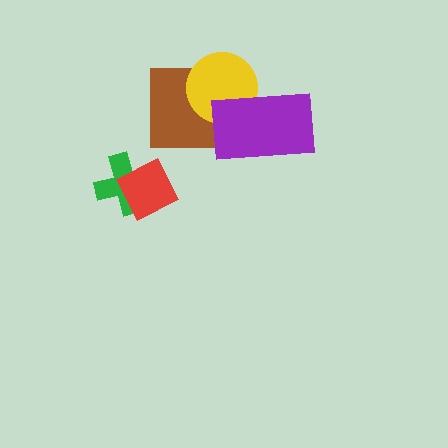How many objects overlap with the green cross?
1 object overlaps with the green cross.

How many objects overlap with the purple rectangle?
2 objects overlap with the purple rectangle.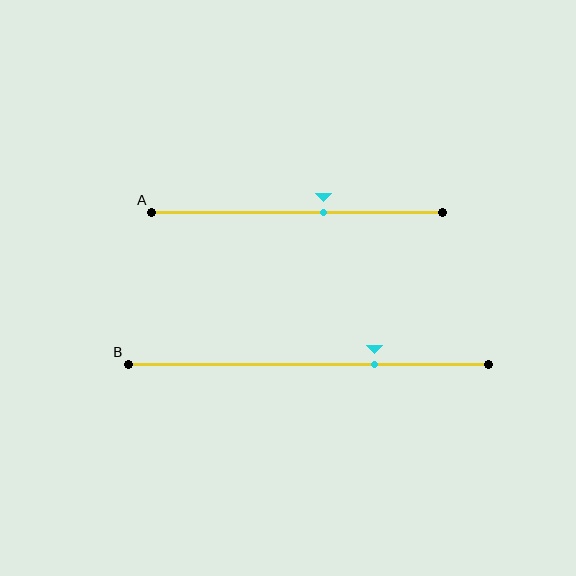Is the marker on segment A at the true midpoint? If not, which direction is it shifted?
No, the marker on segment A is shifted to the right by about 9% of the segment length.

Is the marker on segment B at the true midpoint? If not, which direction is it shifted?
No, the marker on segment B is shifted to the right by about 18% of the segment length.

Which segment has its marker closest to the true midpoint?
Segment A has its marker closest to the true midpoint.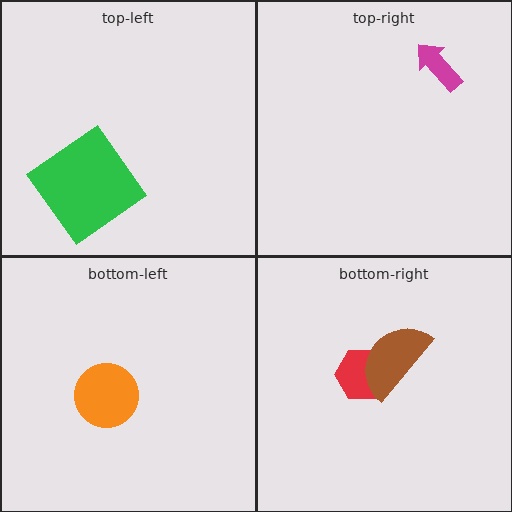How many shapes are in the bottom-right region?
2.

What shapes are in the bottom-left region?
The orange circle.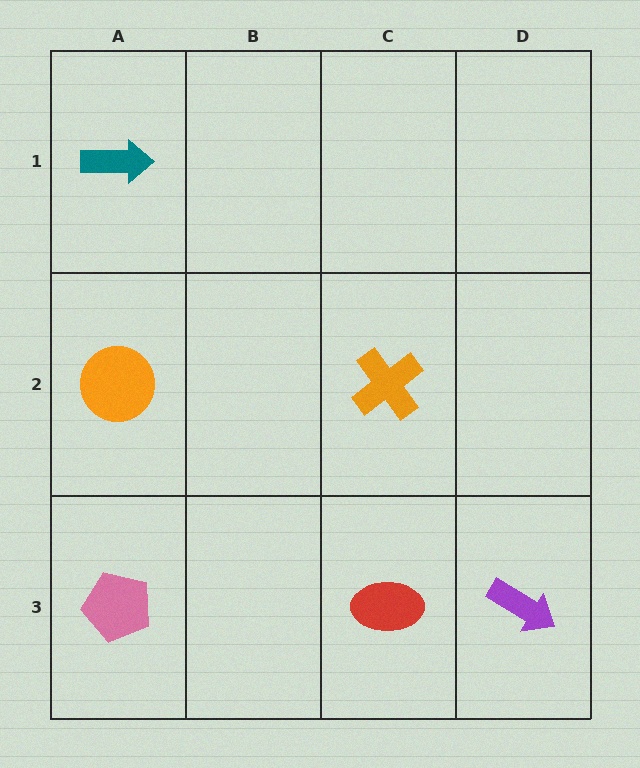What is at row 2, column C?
An orange cross.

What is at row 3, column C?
A red ellipse.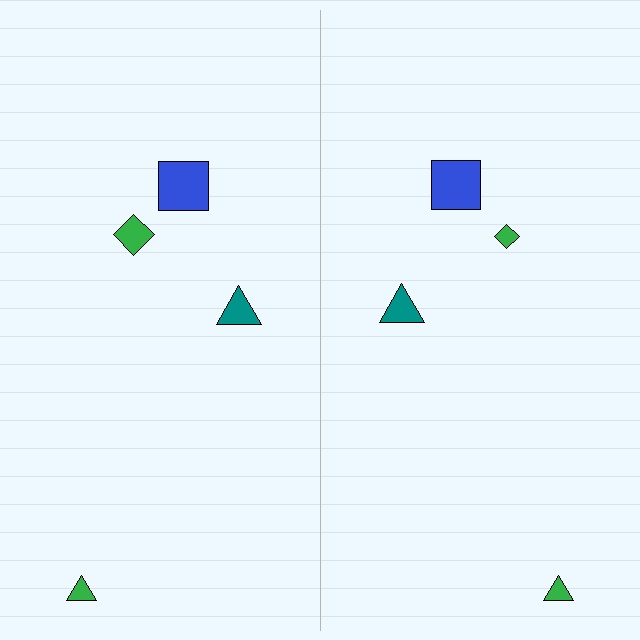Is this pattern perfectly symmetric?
No, the pattern is not perfectly symmetric. The green diamond on the right side has a different size than its mirror counterpart.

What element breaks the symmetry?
The green diamond on the right side has a different size than its mirror counterpart.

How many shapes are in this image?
There are 8 shapes in this image.